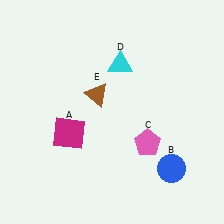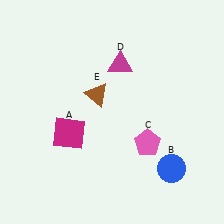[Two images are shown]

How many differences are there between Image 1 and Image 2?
There is 1 difference between the two images.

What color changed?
The triangle (D) changed from cyan in Image 1 to magenta in Image 2.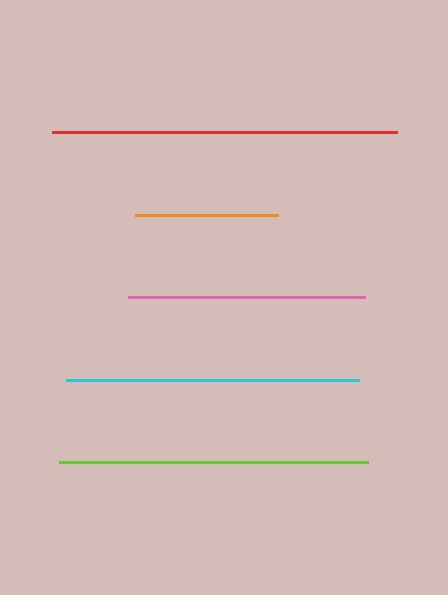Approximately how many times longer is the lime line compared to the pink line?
The lime line is approximately 1.3 times the length of the pink line.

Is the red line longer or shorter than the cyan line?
The red line is longer than the cyan line.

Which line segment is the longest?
The red line is the longest at approximately 345 pixels.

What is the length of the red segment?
The red segment is approximately 345 pixels long.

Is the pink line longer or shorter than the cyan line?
The cyan line is longer than the pink line.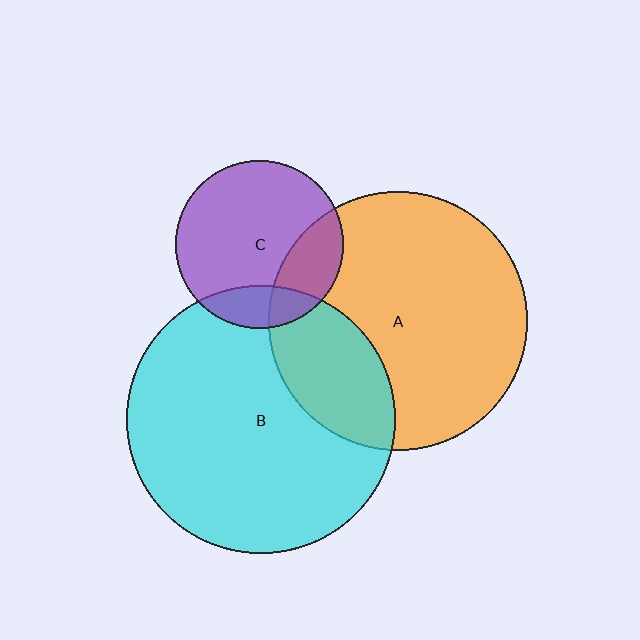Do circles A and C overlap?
Yes.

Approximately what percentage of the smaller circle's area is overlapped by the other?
Approximately 25%.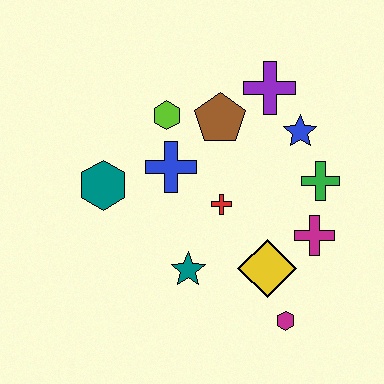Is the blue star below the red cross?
No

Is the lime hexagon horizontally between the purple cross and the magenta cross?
No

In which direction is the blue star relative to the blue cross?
The blue star is to the right of the blue cross.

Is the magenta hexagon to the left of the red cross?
No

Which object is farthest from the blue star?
The teal hexagon is farthest from the blue star.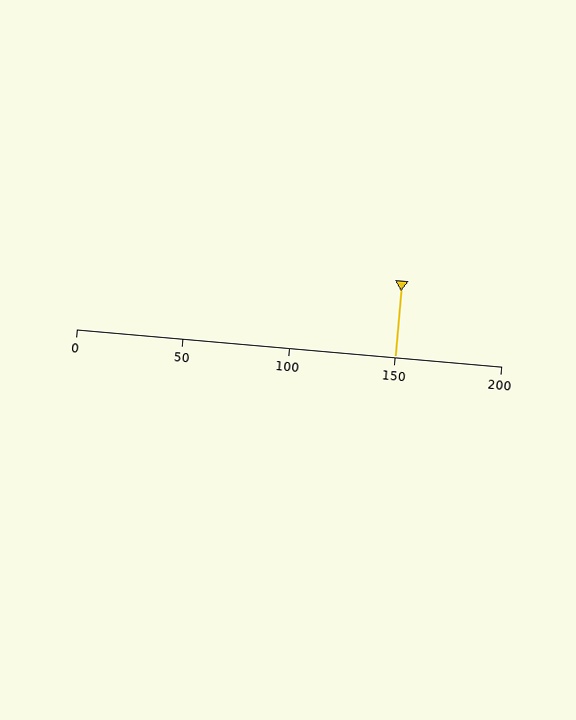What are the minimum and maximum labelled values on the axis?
The axis runs from 0 to 200.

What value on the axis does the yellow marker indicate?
The marker indicates approximately 150.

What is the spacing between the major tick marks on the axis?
The major ticks are spaced 50 apart.